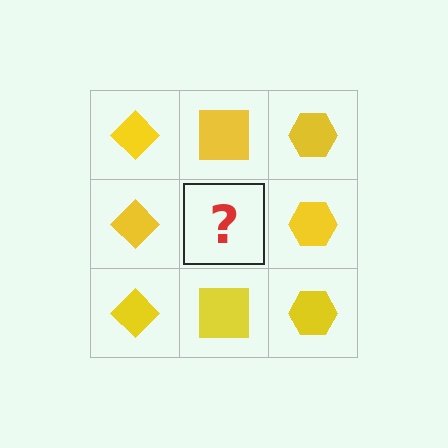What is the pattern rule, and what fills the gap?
The rule is that each column has a consistent shape. The gap should be filled with a yellow square.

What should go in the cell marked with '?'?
The missing cell should contain a yellow square.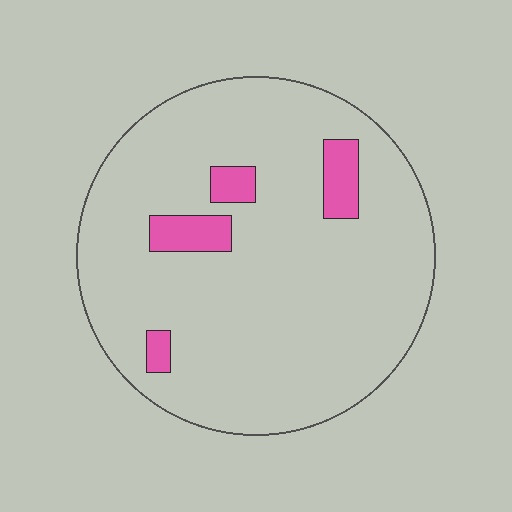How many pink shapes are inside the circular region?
4.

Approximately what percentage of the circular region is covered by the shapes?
Approximately 10%.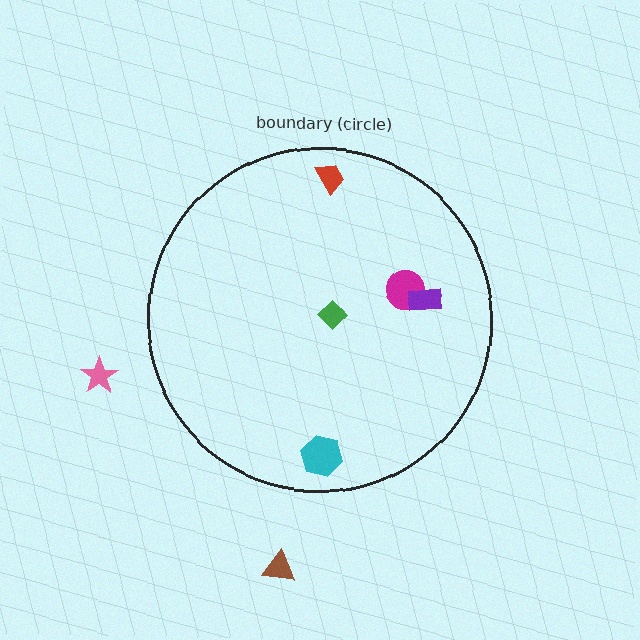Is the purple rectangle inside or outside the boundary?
Inside.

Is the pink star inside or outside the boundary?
Outside.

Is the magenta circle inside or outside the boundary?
Inside.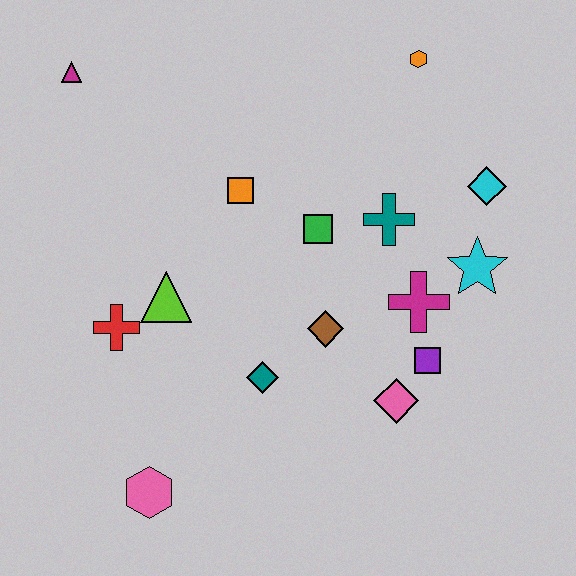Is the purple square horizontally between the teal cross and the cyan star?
Yes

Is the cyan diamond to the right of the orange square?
Yes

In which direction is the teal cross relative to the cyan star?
The teal cross is to the left of the cyan star.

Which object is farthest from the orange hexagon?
The pink hexagon is farthest from the orange hexagon.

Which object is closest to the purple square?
The pink diamond is closest to the purple square.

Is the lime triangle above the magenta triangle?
No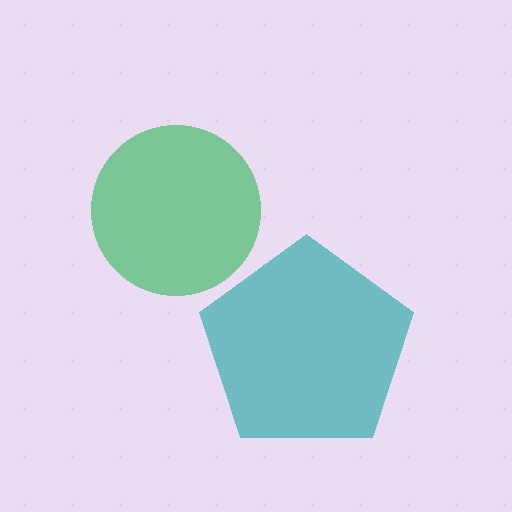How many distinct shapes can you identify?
There are 2 distinct shapes: a teal pentagon, a green circle.